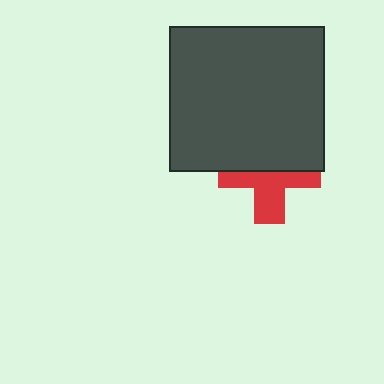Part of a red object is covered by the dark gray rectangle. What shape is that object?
It is a cross.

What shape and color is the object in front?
The object in front is a dark gray rectangle.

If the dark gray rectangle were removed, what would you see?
You would see the complete red cross.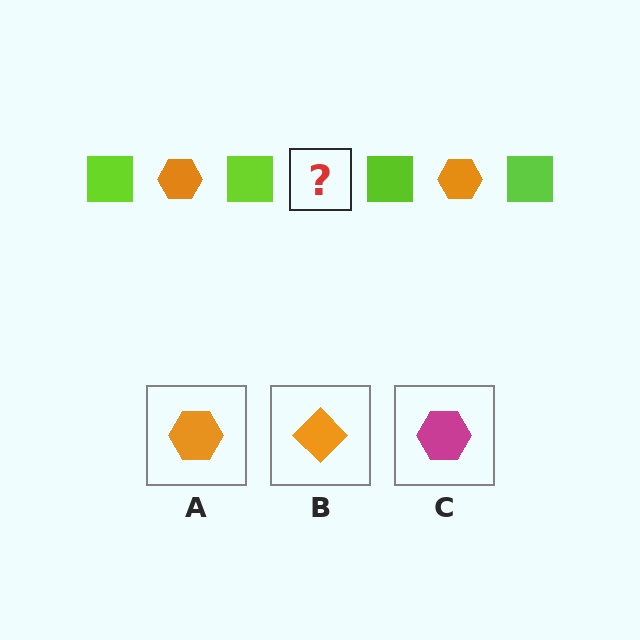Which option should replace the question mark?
Option A.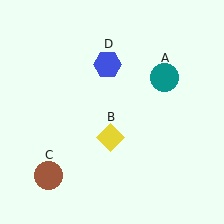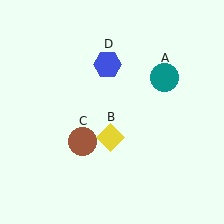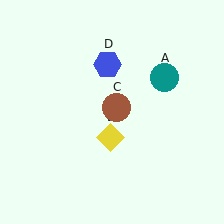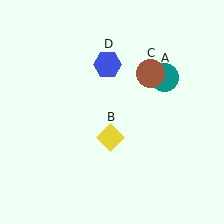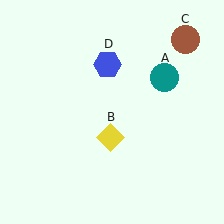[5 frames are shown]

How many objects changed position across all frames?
1 object changed position: brown circle (object C).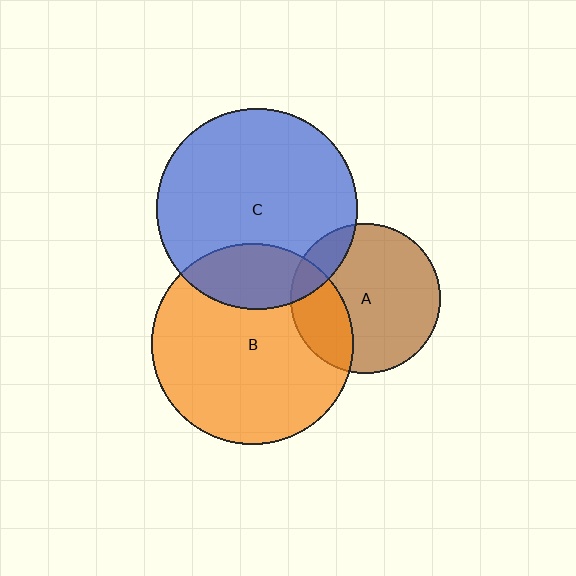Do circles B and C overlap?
Yes.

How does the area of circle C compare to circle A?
Approximately 1.8 times.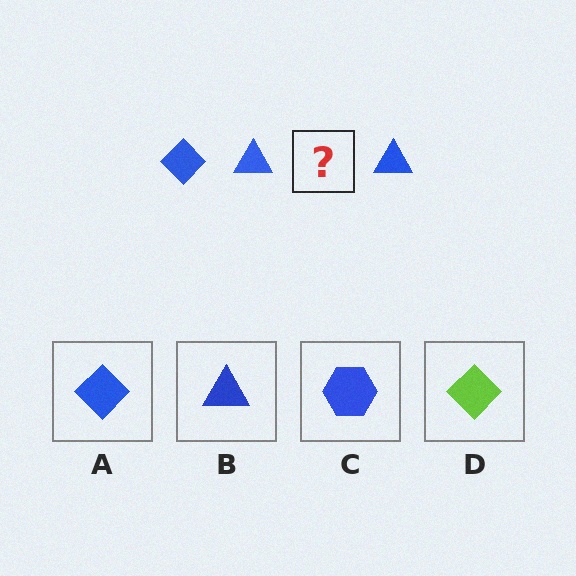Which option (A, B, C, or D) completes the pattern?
A.